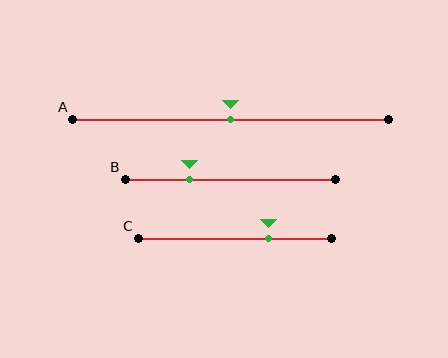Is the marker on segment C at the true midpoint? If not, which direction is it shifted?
No, the marker on segment C is shifted to the right by about 18% of the segment length.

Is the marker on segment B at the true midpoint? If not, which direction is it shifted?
No, the marker on segment B is shifted to the left by about 20% of the segment length.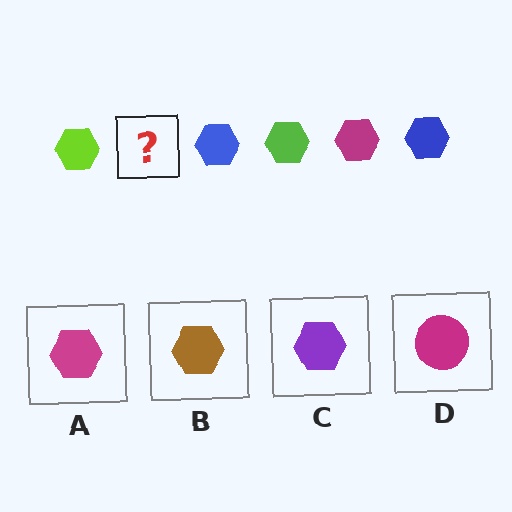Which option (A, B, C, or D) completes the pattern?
A.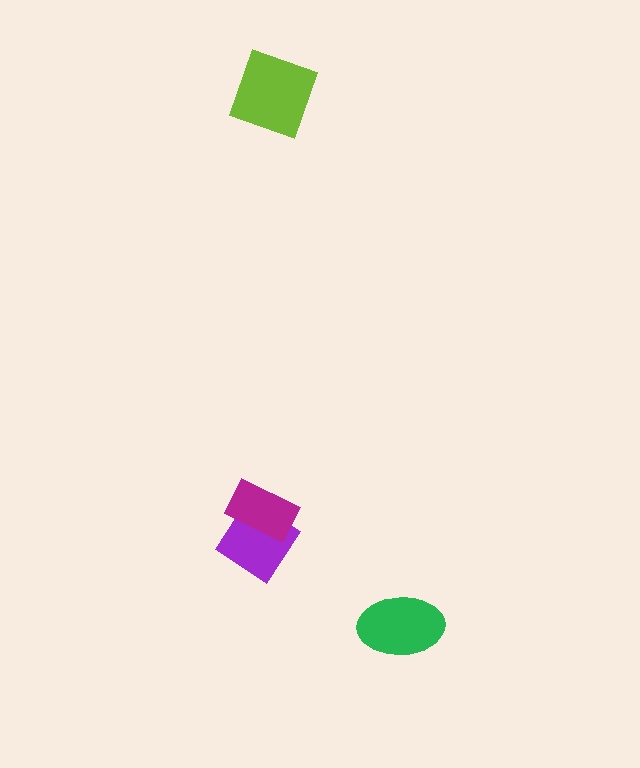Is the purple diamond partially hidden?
Yes, it is partially covered by another shape.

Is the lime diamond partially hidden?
No, no other shape covers it.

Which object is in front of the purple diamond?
The magenta rectangle is in front of the purple diamond.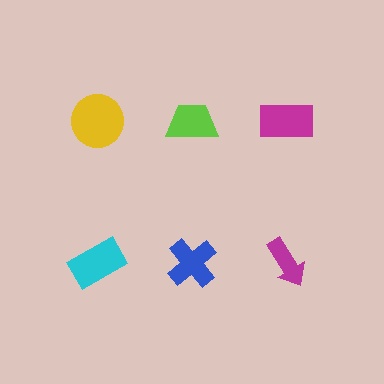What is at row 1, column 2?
A lime trapezoid.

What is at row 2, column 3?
A magenta arrow.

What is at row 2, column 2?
A blue cross.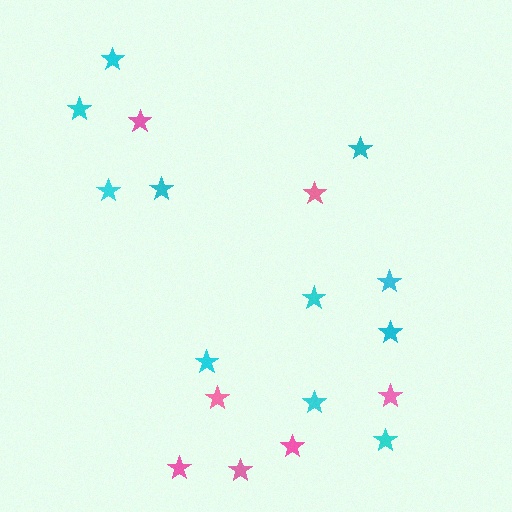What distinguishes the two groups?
There are 2 groups: one group of pink stars (7) and one group of cyan stars (11).